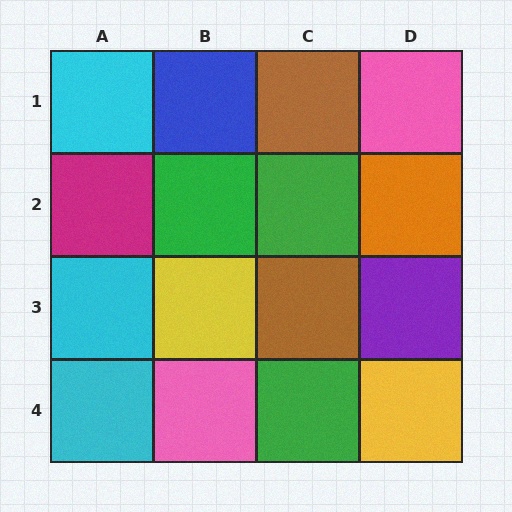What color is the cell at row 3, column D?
Purple.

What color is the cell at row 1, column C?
Brown.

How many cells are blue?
1 cell is blue.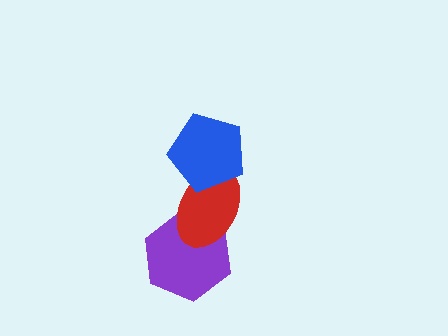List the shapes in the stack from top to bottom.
From top to bottom: the blue pentagon, the red ellipse, the purple hexagon.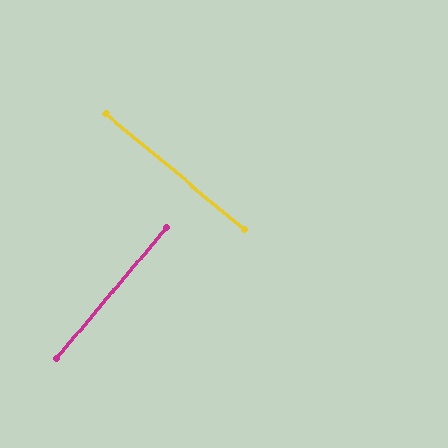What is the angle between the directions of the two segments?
Approximately 90 degrees.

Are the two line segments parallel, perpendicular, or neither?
Perpendicular — they meet at approximately 90°.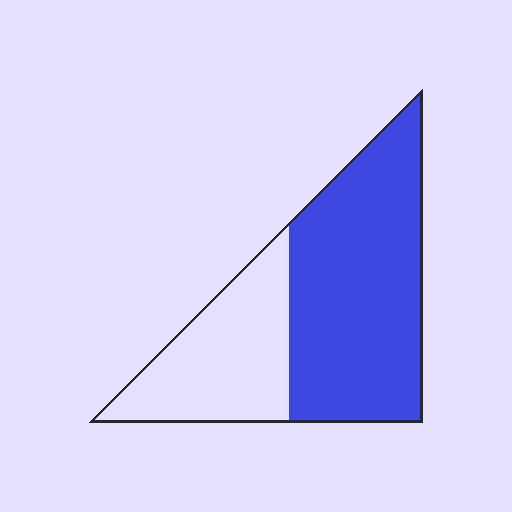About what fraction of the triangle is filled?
About five eighths (5/8).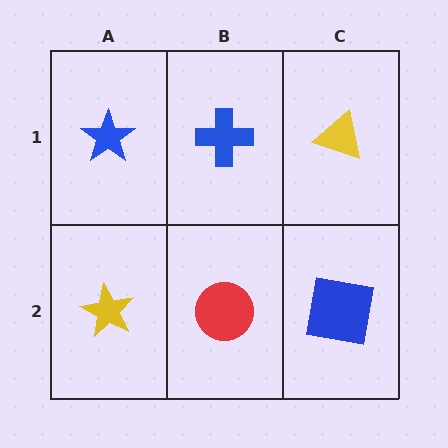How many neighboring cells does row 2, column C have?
2.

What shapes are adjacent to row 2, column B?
A blue cross (row 1, column B), a yellow star (row 2, column A), a blue square (row 2, column C).